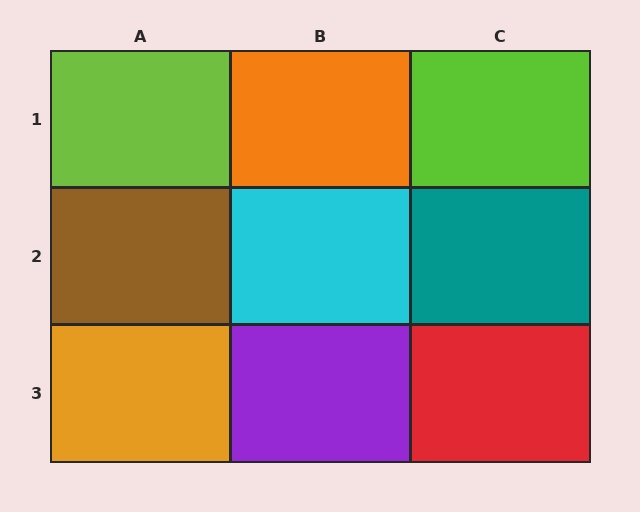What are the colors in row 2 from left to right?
Brown, cyan, teal.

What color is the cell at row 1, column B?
Orange.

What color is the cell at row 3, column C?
Red.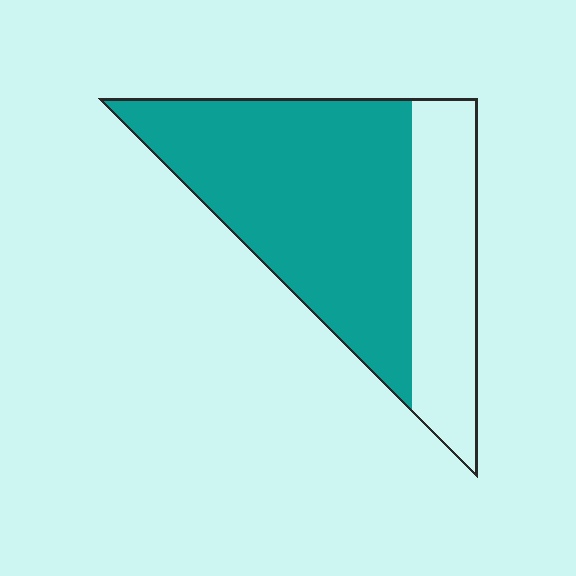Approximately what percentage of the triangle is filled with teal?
Approximately 70%.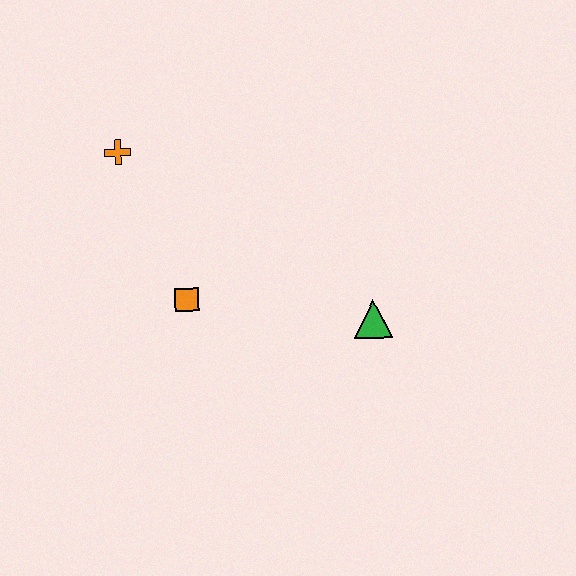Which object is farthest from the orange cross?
The green triangle is farthest from the orange cross.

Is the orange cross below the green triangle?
No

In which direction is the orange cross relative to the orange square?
The orange cross is above the orange square.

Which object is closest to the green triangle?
The orange square is closest to the green triangle.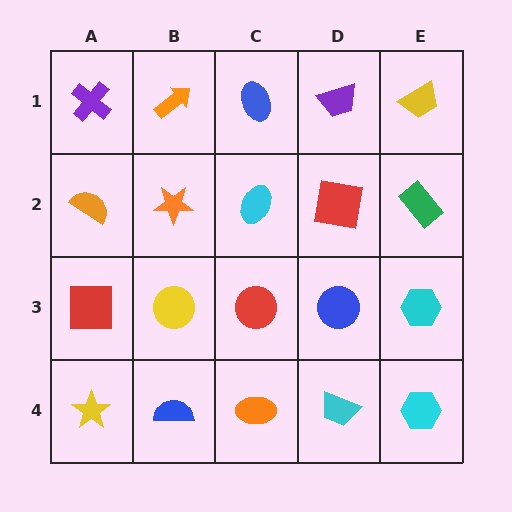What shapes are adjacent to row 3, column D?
A red square (row 2, column D), a cyan trapezoid (row 4, column D), a red circle (row 3, column C), a cyan hexagon (row 3, column E).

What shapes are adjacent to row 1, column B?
An orange star (row 2, column B), a purple cross (row 1, column A), a blue ellipse (row 1, column C).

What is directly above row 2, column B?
An orange arrow.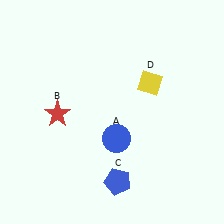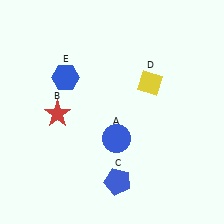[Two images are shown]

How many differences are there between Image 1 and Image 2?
There is 1 difference between the two images.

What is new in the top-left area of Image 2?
A blue hexagon (E) was added in the top-left area of Image 2.